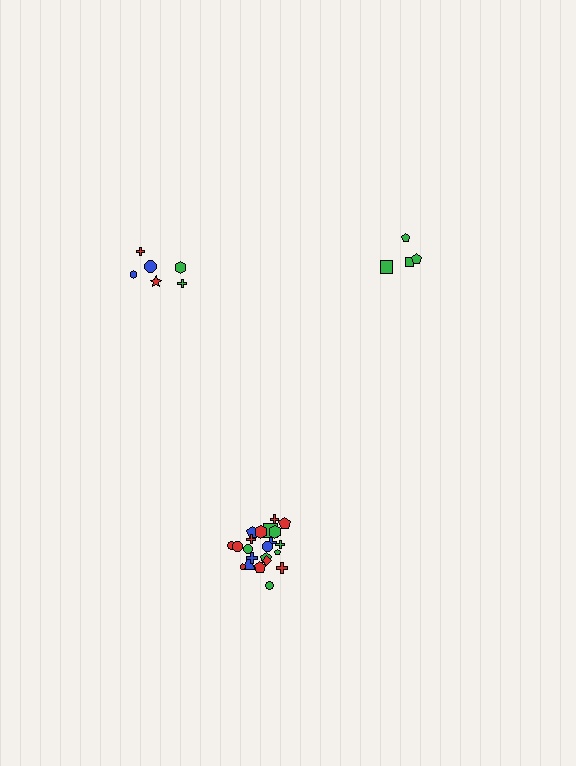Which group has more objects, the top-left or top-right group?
The top-left group.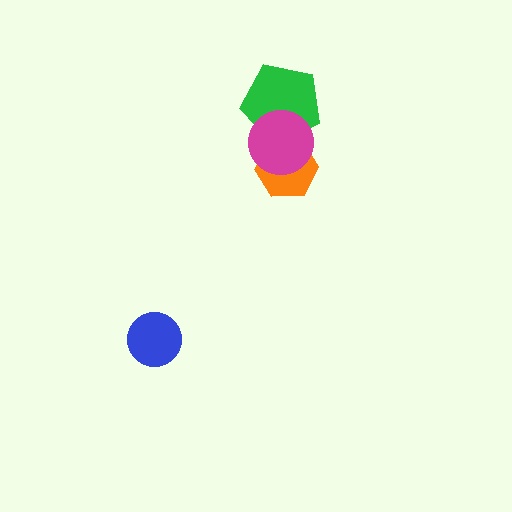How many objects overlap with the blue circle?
0 objects overlap with the blue circle.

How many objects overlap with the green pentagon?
2 objects overlap with the green pentagon.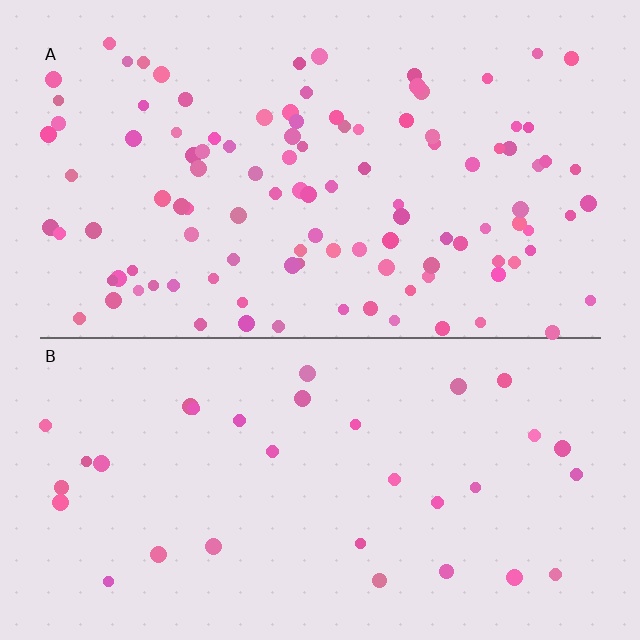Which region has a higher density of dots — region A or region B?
A (the top).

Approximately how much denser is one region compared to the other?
Approximately 3.4× — region A over region B.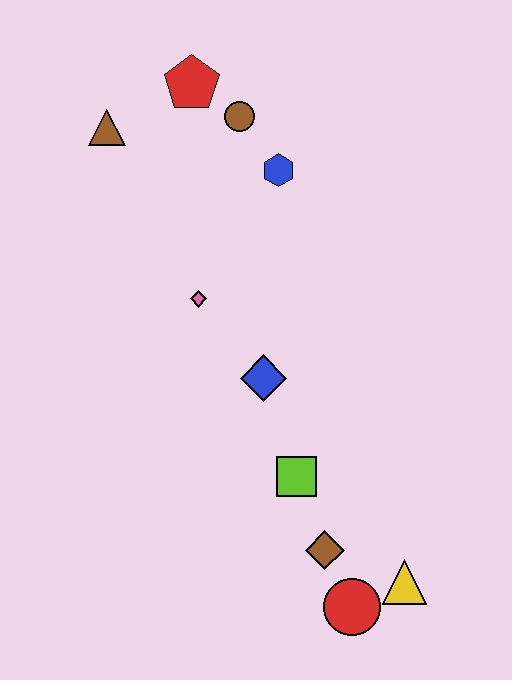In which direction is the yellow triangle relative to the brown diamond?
The yellow triangle is to the right of the brown diamond.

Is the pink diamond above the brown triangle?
No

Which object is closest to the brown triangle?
The red pentagon is closest to the brown triangle.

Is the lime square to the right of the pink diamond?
Yes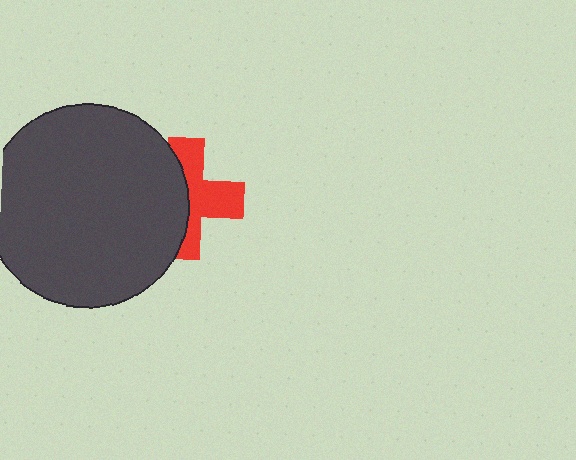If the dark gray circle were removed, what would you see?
You would see the complete red cross.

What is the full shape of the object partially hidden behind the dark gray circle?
The partially hidden object is a red cross.